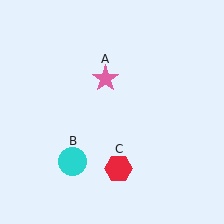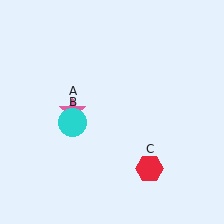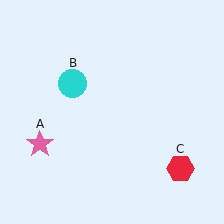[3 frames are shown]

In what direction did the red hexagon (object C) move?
The red hexagon (object C) moved right.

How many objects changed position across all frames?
3 objects changed position: pink star (object A), cyan circle (object B), red hexagon (object C).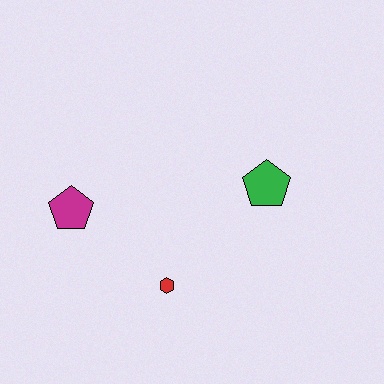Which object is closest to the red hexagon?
The magenta pentagon is closest to the red hexagon.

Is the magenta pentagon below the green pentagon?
Yes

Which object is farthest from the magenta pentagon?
The green pentagon is farthest from the magenta pentagon.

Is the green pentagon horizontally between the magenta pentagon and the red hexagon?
No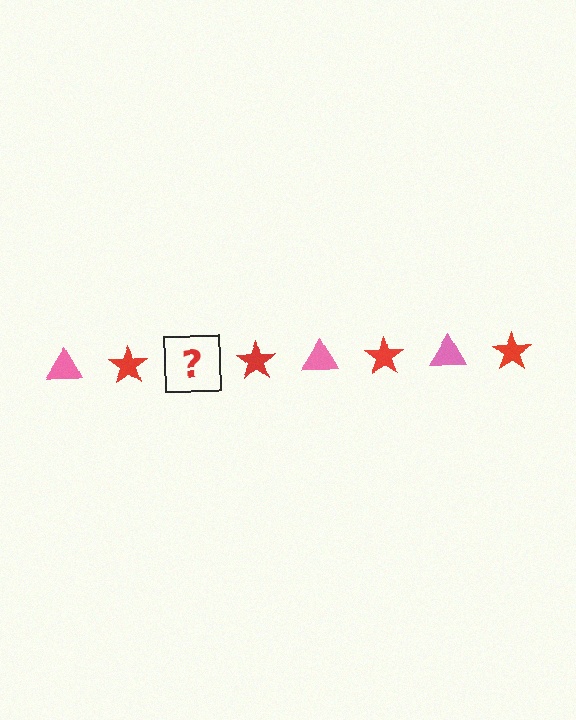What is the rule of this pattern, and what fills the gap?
The rule is that the pattern alternates between pink triangle and red star. The gap should be filled with a pink triangle.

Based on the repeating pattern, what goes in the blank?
The blank should be a pink triangle.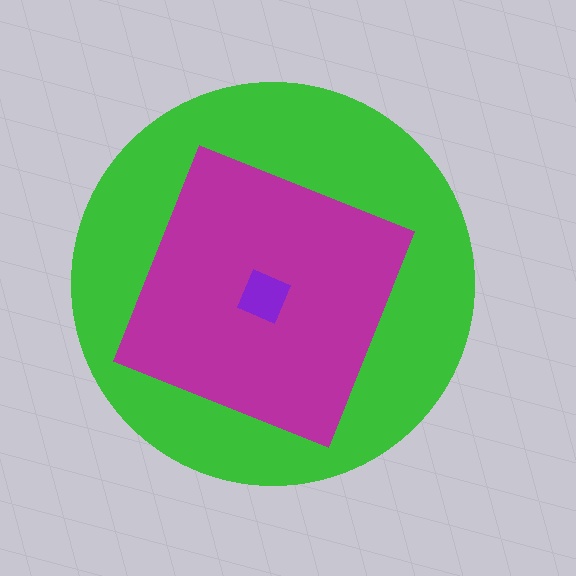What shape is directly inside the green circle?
The magenta square.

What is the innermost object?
The purple diamond.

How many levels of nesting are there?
3.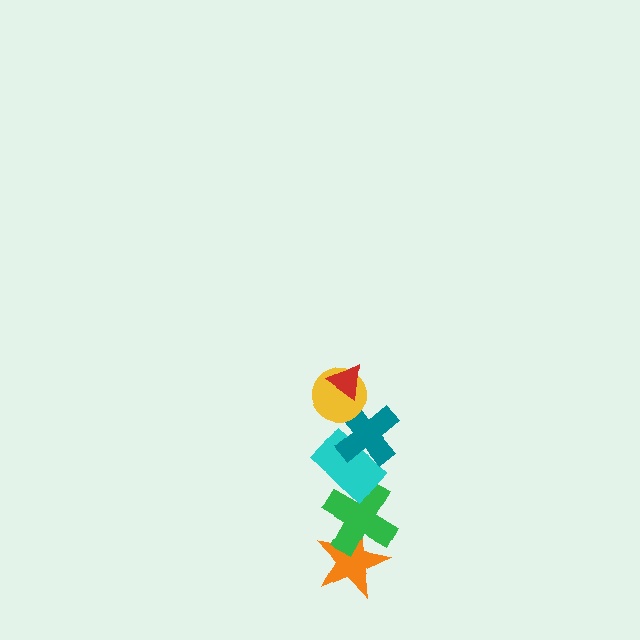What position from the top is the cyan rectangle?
The cyan rectangle is 4th from the top.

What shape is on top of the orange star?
The green cross is on top of the orange star.